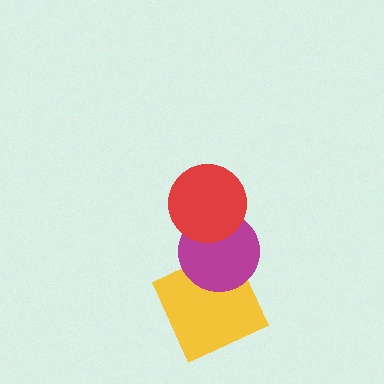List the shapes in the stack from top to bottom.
From top to bottom: the red circle, the magenta circle, the yellow square.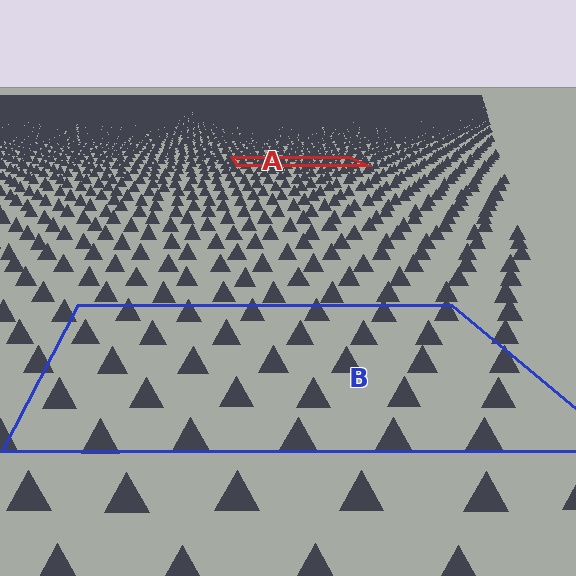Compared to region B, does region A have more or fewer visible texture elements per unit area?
Region A has more texture elements per unit area — they are packed more densely because it is farther away.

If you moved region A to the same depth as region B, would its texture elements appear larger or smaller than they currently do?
They would appear larger. At a closer depth, the same texture elements are projected at a bigger on-screen size.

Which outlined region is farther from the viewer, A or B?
Region A is farther from the viewer — the texture elements inside it appear smaller and more densely packed.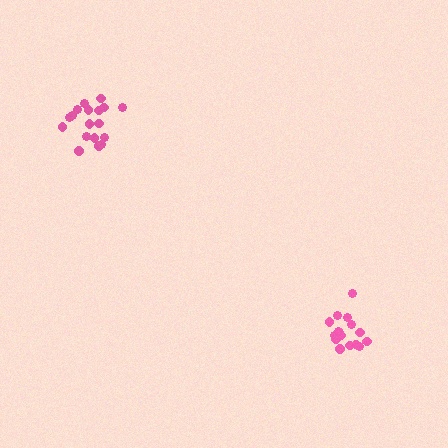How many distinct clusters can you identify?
There are 2 distinct clusters.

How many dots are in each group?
Group 1: 18 dots, Group 2: 17 dots (35 total).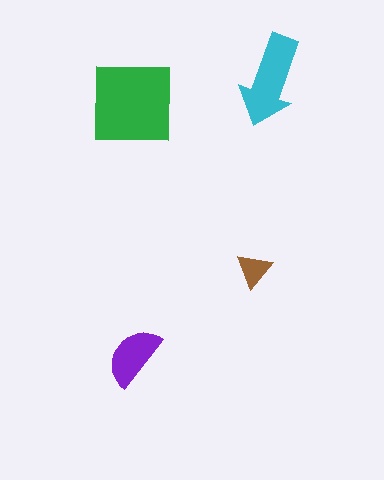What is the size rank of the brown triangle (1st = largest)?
4th.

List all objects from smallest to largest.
The brown triangle, the purple semicircle, the cyan arrow, the green square.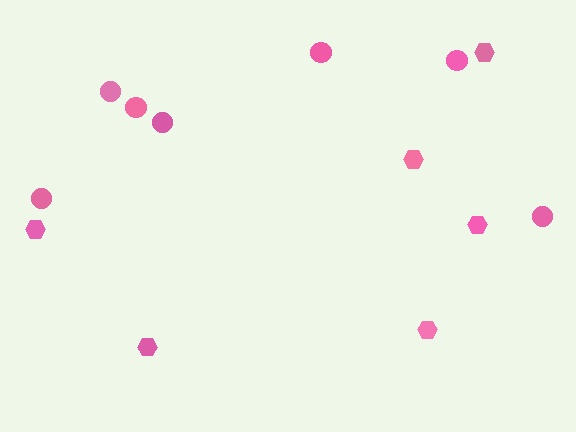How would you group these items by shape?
There are 2 groups: one group of circles (7) and one group of hexagons (6).